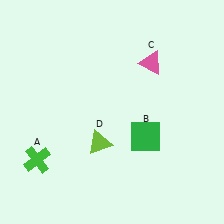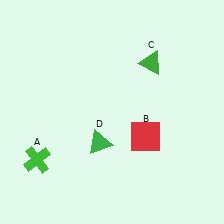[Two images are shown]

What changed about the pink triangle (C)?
In Image 1, C is pink. In Image 2, it changed to green.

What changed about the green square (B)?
In Image 1, B is green. In Image 2, it changed to red.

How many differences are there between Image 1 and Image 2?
There are 3 differences between the two images.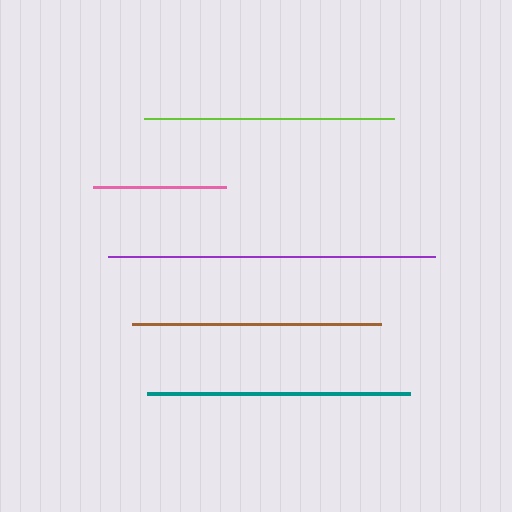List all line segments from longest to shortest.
From longest to shortest: purple, teal, lime, brown, pink.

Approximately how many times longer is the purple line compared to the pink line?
The purple line is approximately 2.5 times the length of the pink line.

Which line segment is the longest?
The purple line is the longest at approximately 327 pixels.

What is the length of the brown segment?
The brown segment is approximately 249 pixels long.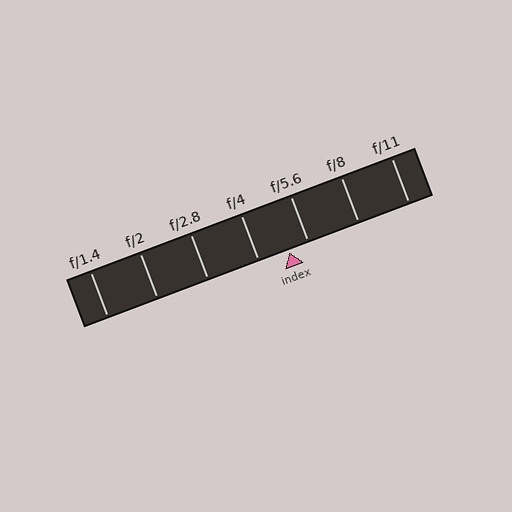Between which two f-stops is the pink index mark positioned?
The index mark is between f/4 and f/5.6.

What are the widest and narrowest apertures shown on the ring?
The widest aperture shown is f/1.4 and the narrowest is f/11.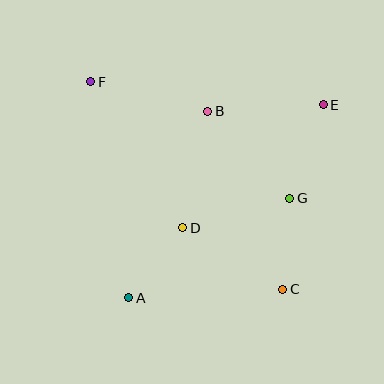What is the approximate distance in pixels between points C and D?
The distance between C and D is approximately 117 pixels.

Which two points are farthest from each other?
Points C and F are farthest from each other.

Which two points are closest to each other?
Points A and D are closest to each other.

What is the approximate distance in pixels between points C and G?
The distance between C and G is approximately 91 pixels.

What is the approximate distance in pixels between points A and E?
The distance between A and E is approximately 274 pixels.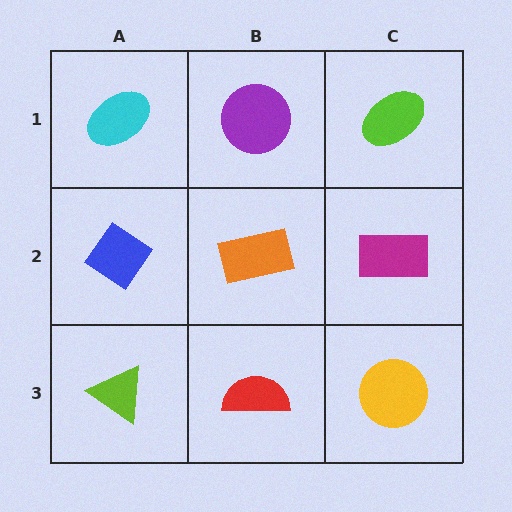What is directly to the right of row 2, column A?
An orange rectangle.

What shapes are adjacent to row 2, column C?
A lime ellipse (row 1, column C), a yellow circle (row 3, column C), an orange rectangle (row 2, column B).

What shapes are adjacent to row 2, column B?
A purple circle (row 1, column B), a red semicircle (row 3, column B), a blue diamond (row 2, column A), a magenta rectangle (row 2, column C).